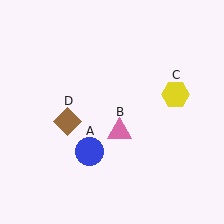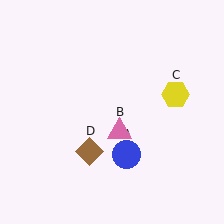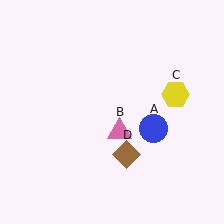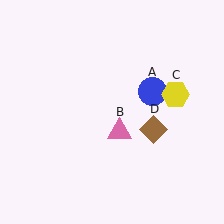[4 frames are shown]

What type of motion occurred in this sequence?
The blue circle (object A), brown diamond (object D) rotated counterclockwise around the center of the scene.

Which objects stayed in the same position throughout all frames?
Pink triangle (object B) and yellow hexagon (object C) remained stationary.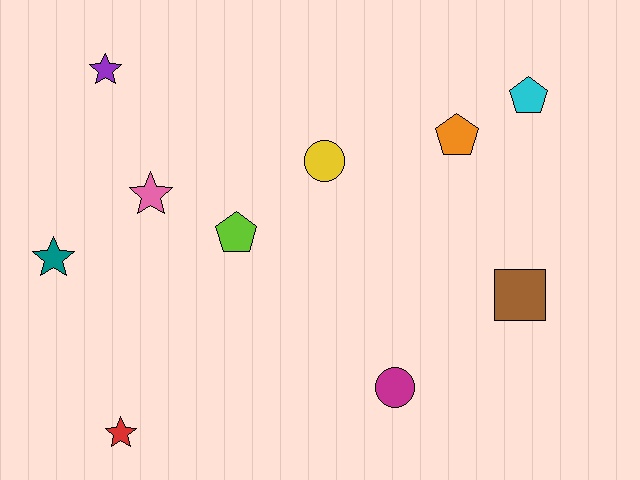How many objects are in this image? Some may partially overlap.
There are 10 objects.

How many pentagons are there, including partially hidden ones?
There are 3 pentagons.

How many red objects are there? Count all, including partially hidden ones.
There is 1 red object.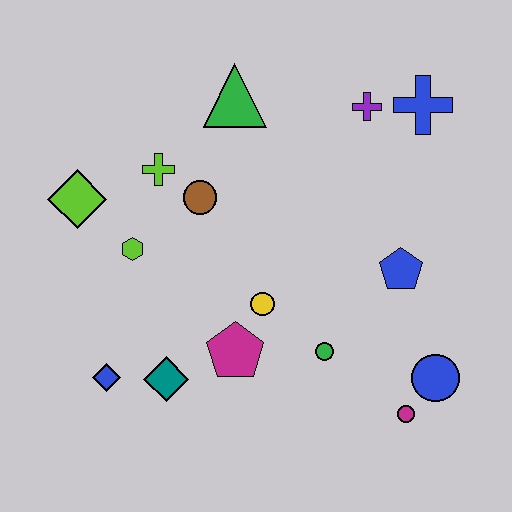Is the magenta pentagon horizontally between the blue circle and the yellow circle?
No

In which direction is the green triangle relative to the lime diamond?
The green triangle is to the right of the lime diamond.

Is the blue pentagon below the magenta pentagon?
No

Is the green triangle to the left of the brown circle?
No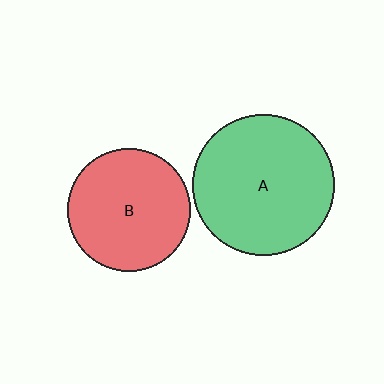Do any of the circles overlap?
No, none of the circles overlap.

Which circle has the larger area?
Circle A (green).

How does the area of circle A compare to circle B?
Approximately 1.3 times.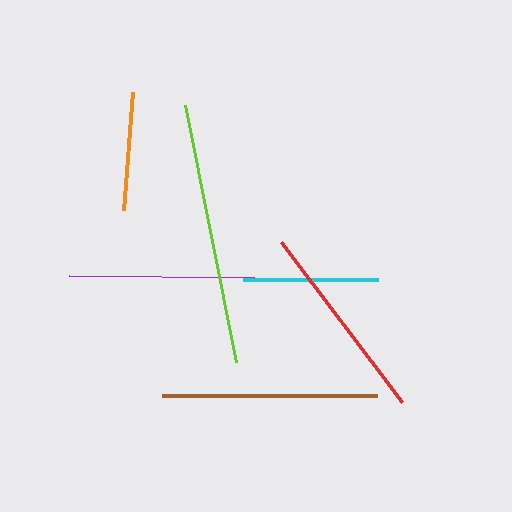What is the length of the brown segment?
The brown segment is approximately 215 pixels long.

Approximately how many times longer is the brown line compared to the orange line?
The brown line is approximately 1.8 times the length of the orange line.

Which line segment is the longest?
The lime line is the longest at approximately 261 pixels.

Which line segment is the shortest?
The orange line is the shortest at approximately 118 pixels.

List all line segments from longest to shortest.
From longest to shortest: lime, brown, red, purple, cyan, orange.